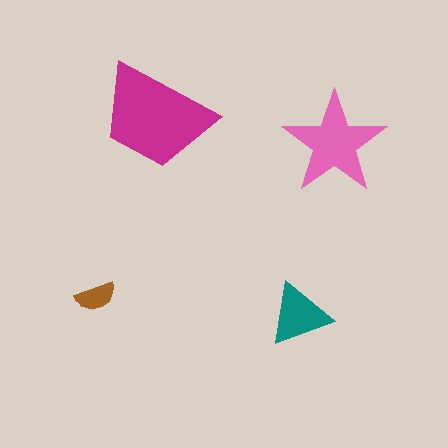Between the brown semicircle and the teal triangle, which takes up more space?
The teal triangle.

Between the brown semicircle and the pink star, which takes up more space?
The pink star.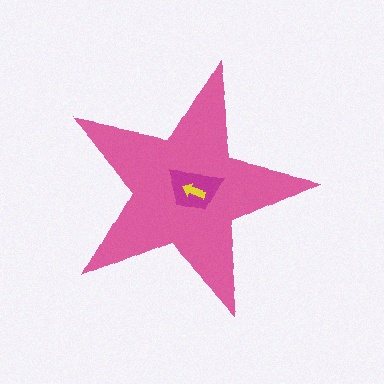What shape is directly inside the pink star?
The magenta trapezoid.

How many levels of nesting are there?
3.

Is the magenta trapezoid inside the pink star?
Yes.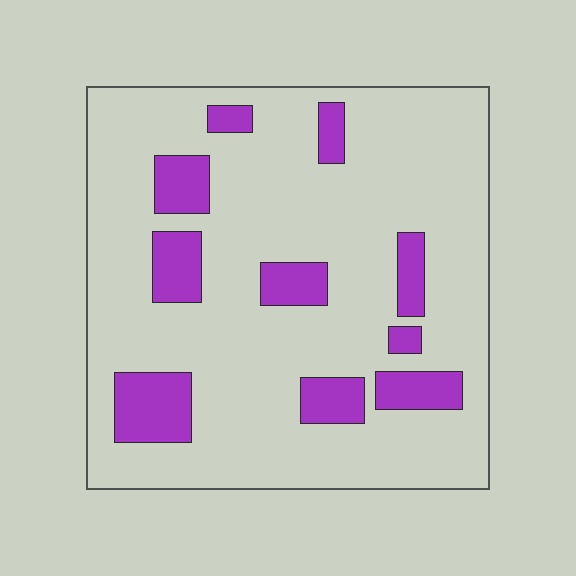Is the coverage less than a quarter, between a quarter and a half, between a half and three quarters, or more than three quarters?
Less than a quarter.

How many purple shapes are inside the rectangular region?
10.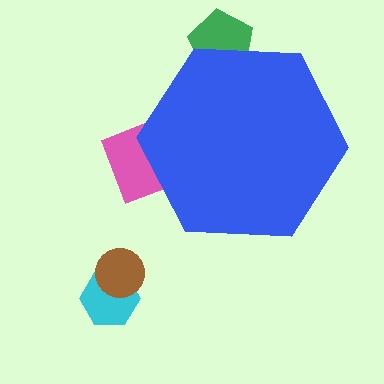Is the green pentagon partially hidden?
Yes, the green pentagon is partially hidden behind the blue hexagon.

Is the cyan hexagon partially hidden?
No, the cyan hexagon is fully visible.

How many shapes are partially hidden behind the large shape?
2 shapes are partially hidden.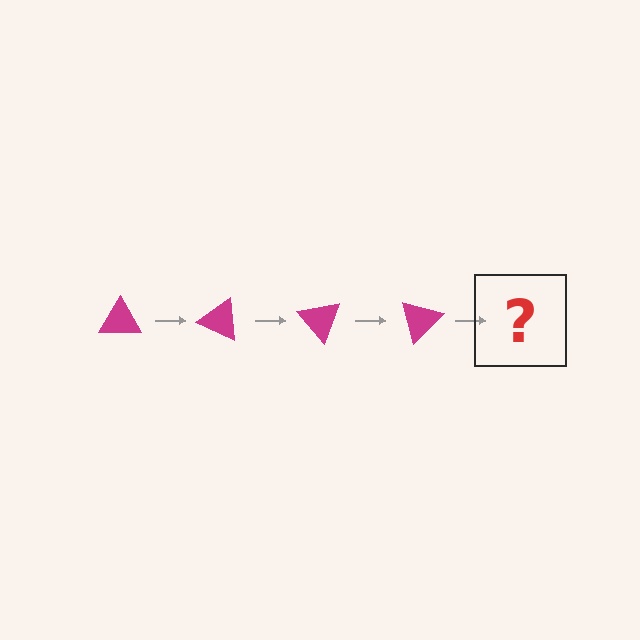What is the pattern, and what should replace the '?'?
The pattern is that the triangle rotates 25 degrees each step. The '?' should be a magenta triangle rotated 100 degrees.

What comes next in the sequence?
The next element should be a magenta triangle rotated 100 degrees.